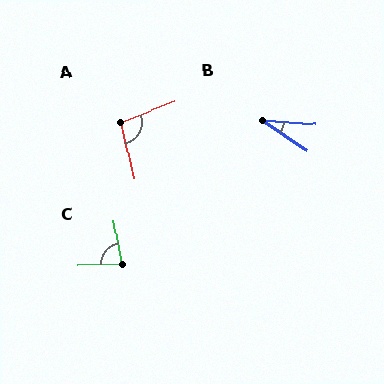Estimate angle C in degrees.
Approximately 83 degrees.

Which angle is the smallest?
B, at approximately 29 degrees.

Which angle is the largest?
A, at approximately 99 degrees.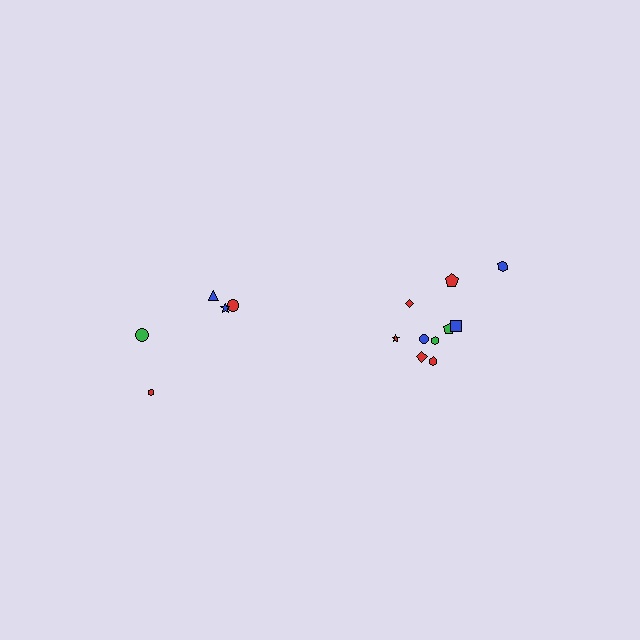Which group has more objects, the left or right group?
The right group.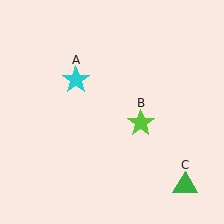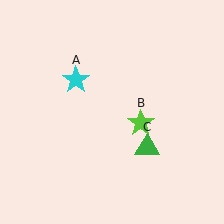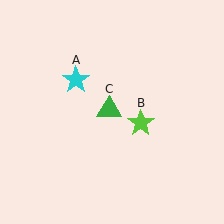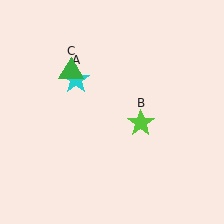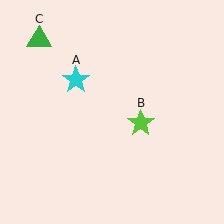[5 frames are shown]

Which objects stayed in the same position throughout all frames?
Cyan star (object A) and lime star (object B) remained stationary.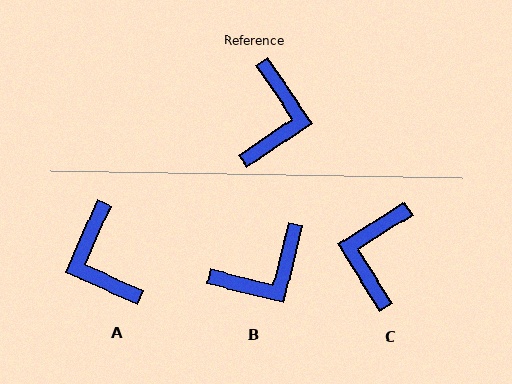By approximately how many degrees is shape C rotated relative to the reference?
Approximately 178 degrees counter-clockwise.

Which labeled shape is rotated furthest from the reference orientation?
C, about 178 degrees away.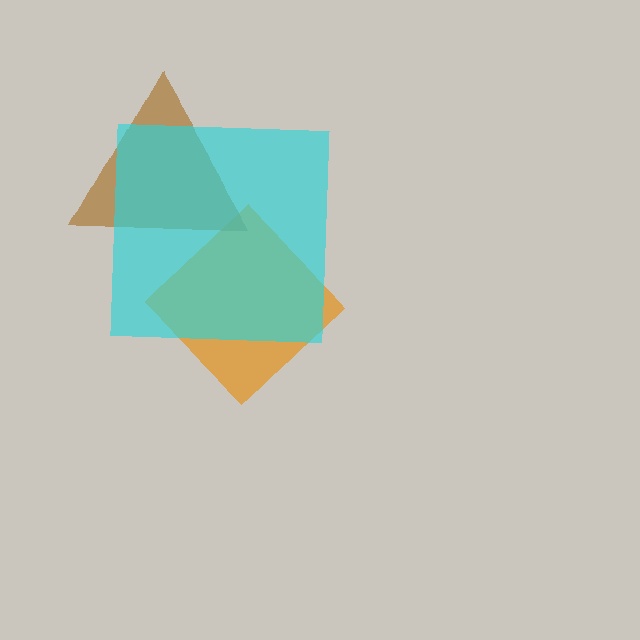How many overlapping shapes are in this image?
There are 3 overlapping shapes in the image.